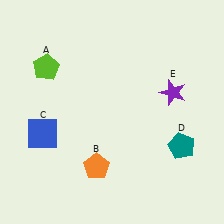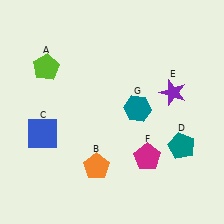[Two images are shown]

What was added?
A magenta pentagon (F), a teal hexagon (G) were added in Image 2.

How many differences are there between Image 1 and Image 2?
There are 2 differences between the two images.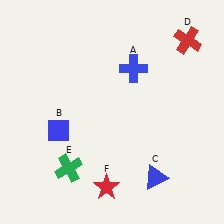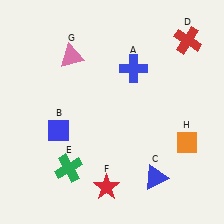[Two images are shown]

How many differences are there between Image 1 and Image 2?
There are 2 differences between the two images.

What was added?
A pink triangle (G), an orange diamond (H) were added in Image 2.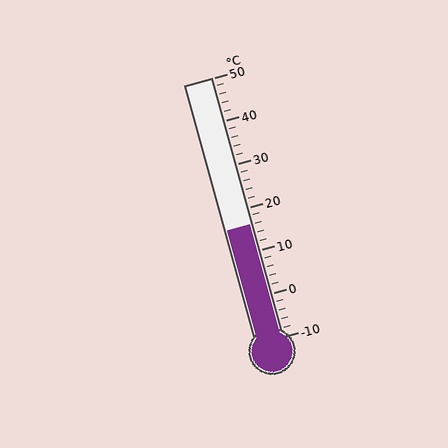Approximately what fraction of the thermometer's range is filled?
The thermometer is filled to approximately 45% of its range.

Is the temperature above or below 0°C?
The temperature is above 0°C.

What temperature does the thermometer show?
The thermometer shows approximately 16°C.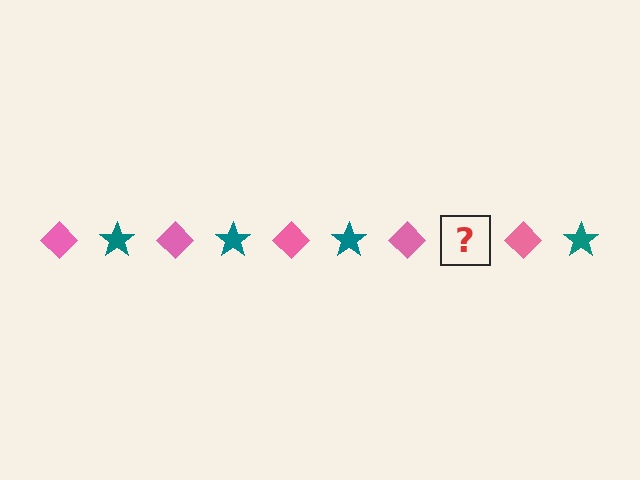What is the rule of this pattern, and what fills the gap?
The rule is that the pattern alternates between pink diamond and teal star. The gap should be filled with a teal star.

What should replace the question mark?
The question mark should be replaced with a teal star.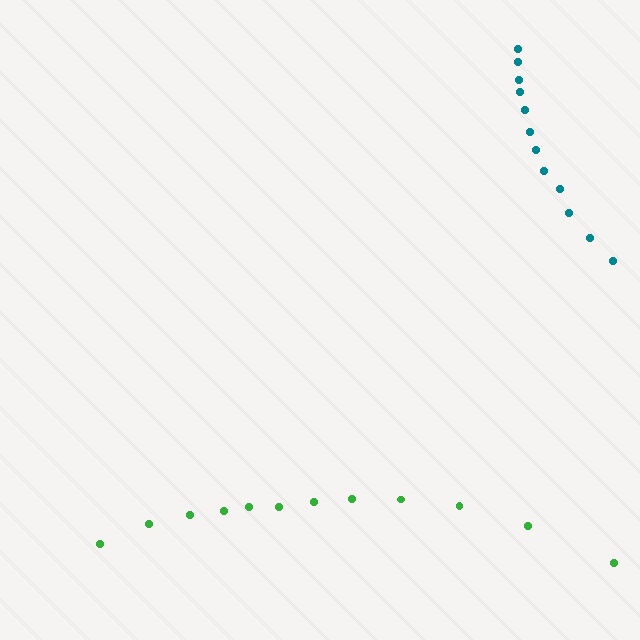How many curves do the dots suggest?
There are 2 distinct paths.